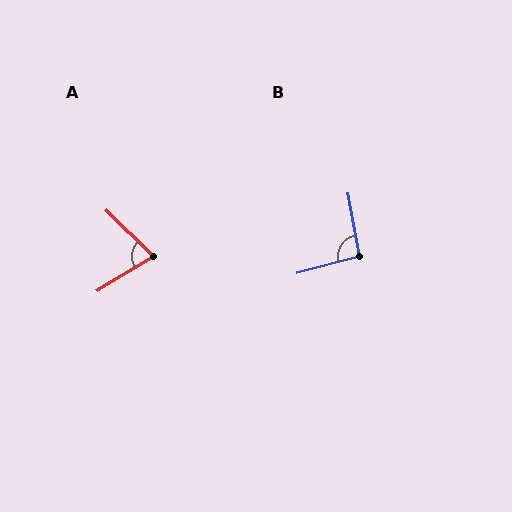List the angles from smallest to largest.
A (76°), B (94°).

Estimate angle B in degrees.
Approximately 94 degrees.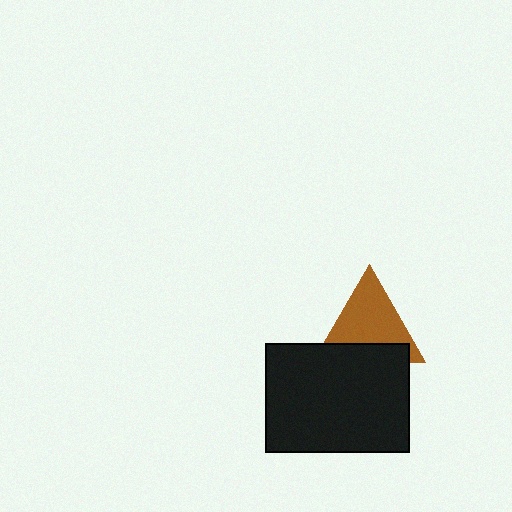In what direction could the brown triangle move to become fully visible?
The brown triangle could move up. That would shift it out from behind the black rectangle entirely.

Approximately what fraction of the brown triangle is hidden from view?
Roughly 32% of the brown triangle is hidden behind the black rectangle.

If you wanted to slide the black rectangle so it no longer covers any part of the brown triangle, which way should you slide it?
Slide it down — that is the most direct way to separate the two shapes.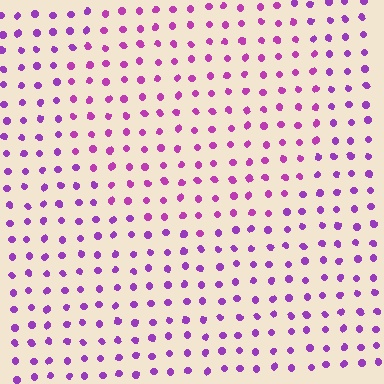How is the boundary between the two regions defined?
The boundary is defined purely by a slight shift in hue (about 21 degrees). Spacing, size, and orientation are identical on both sides.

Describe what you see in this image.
The image is filled with small purple elements in a uniform arrangement. A circle-shaped region is visible where the elements are tinted to a slightly different hue, forming a subtle color boundary.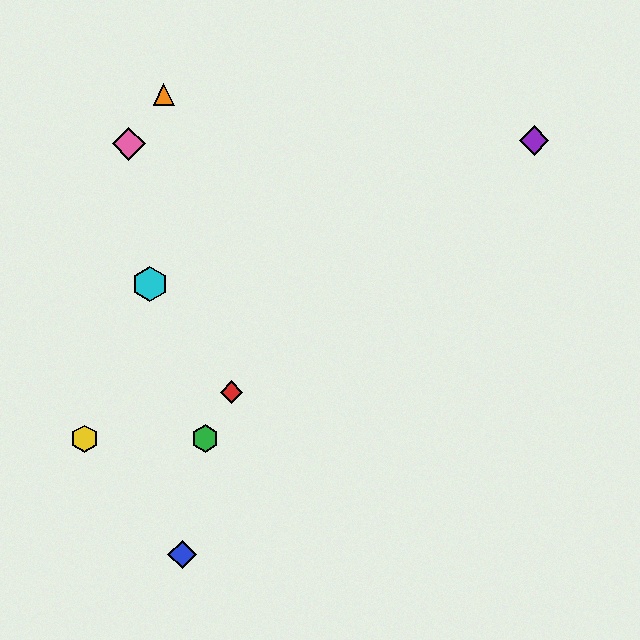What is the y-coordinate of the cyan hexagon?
The cyan hexagon is at y≈284.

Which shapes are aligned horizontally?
The green hexagon, the yellow hexagon are aligned horizontally.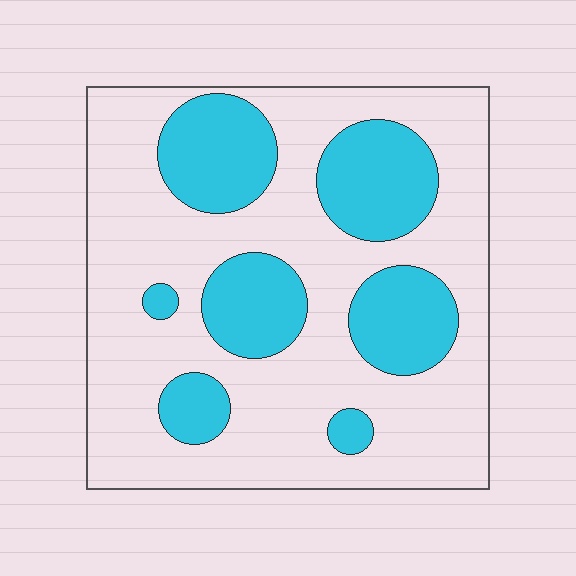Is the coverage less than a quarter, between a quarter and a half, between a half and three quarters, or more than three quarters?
Between a quarter and a half.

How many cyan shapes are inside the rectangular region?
7.